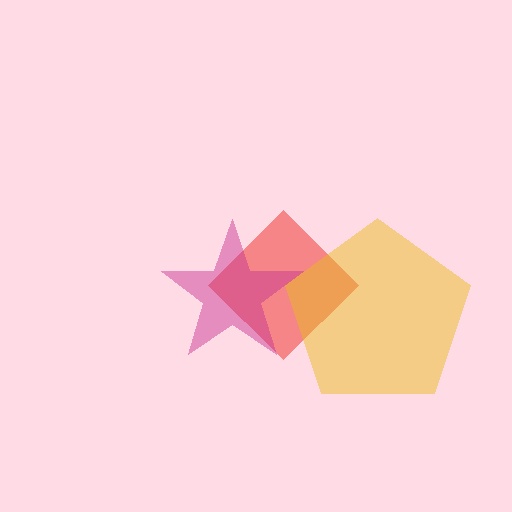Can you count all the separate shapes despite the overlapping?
Yes, there are 3 separate shapes.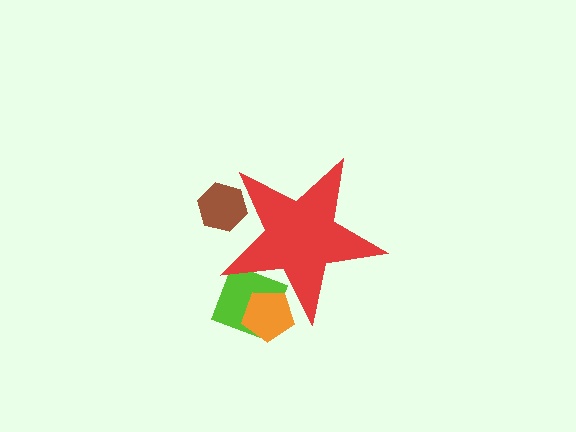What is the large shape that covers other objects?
A red star.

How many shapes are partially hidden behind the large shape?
3 shapes are partially hidden.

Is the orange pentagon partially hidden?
Yes, the orange pentagon is partially hidden behind the red star.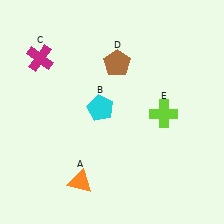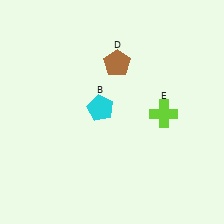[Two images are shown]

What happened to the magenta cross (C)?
The magenta cross (C) was removed in Image 2. It was in the top-left area of Image 1.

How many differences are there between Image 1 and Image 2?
There are 2 differences between the two images.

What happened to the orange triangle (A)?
The orange triangle (A) was removed in Image 2. It was in the bottom-left area of Image 1.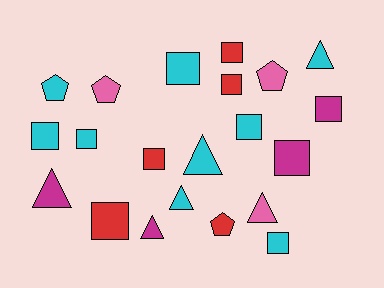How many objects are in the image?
There are 21 objects.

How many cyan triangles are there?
There are 3 cyan triangles.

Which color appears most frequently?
Cyan, with 9 objects.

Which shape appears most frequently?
Square, with 11 objects.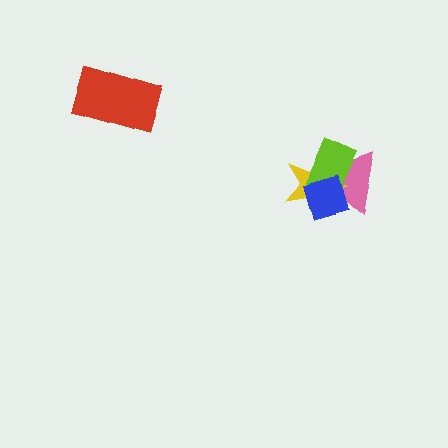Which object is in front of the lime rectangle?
The blue diamond is in front of the lime rectangle.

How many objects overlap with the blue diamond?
3 objects overlap with the blue diamond.